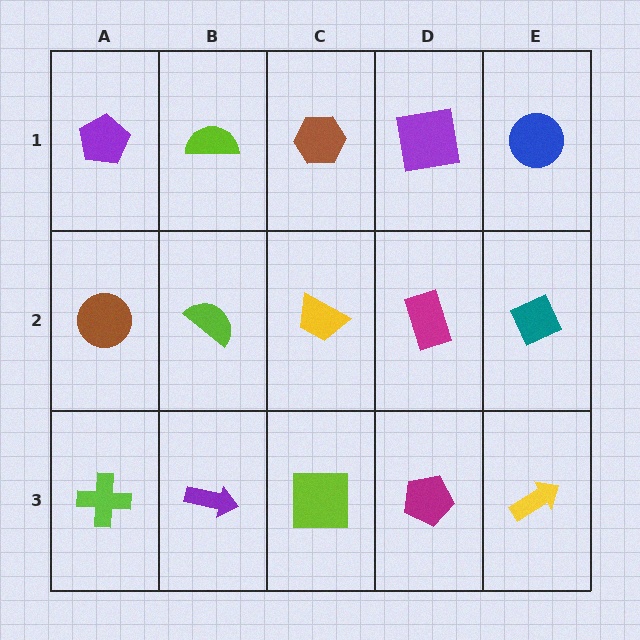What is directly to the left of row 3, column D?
A lime square.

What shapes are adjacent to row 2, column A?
A purple pentagon (row 1, column A), a lime cross (row 3, column A), a lime semicircle (row 2, column B).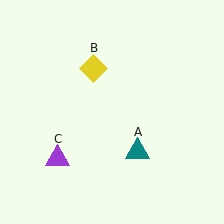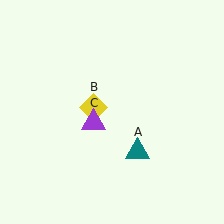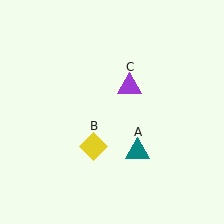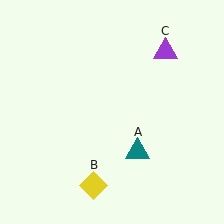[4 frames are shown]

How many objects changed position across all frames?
2 objects changed position: yellow diamond (object B), purple triangle (object C).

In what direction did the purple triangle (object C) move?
The purple triangle (object C) moved up and to the right.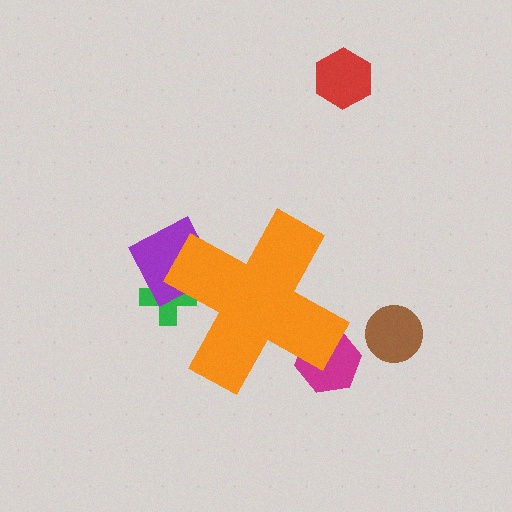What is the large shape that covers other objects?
An orange cross.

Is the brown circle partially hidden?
No, the brown circle is fully visible.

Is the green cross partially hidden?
Yes, the green cross is partially hidden behind the orange cross.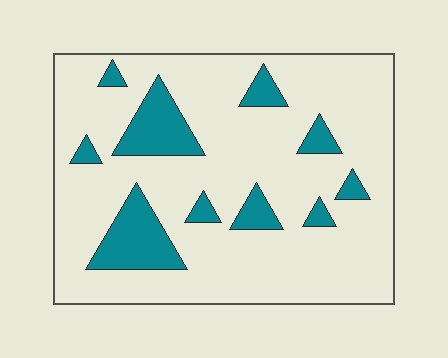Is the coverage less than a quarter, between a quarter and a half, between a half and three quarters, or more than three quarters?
Less than a quarter.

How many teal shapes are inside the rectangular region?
10.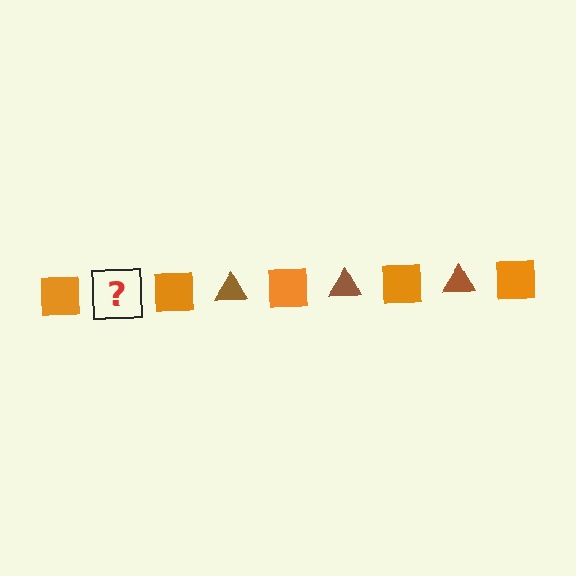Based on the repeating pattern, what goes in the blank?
The blank should be a brown triangle.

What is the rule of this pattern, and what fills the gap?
The rule is that the pattern alternates between orange square and brown triangle. The gap should be filled with a brown triangle.